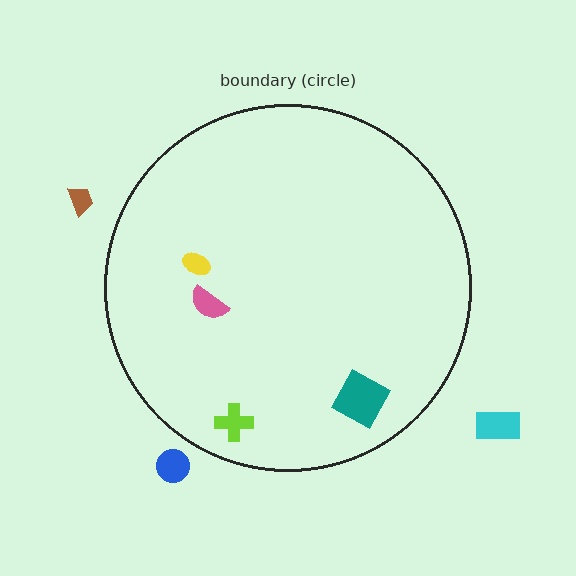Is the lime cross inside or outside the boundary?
Inside.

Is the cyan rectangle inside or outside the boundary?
Outside.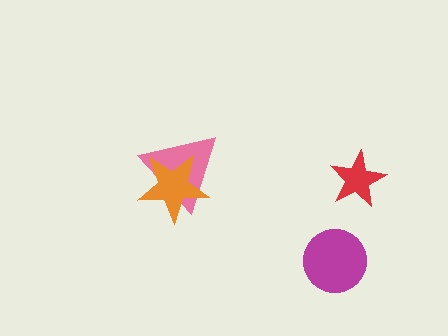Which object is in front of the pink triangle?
The orange star is in front of the pink triangle.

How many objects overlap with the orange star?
1 object overlaps with the orange star.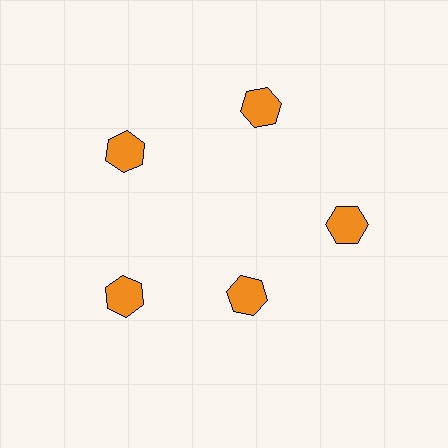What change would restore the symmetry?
The symmetry would be restored by moving it outward, back onto the ring so that all 5 hexagons sit at equal angles and equal distance from the center.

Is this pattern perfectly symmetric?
No. The 5 orange hexagons are arranged in a ring, but one element near the 5 o'clock position is pulled inward toward the center, breaking the 5-fold rotational symmetry.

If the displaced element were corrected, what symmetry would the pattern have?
It would have 5-fold rotational symmetry — the pattern would map onto itself every 72 degrees.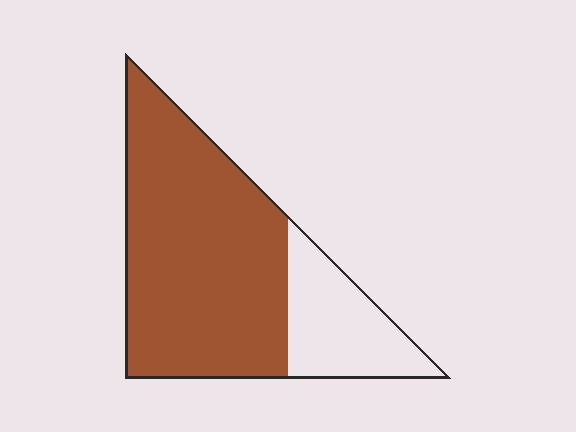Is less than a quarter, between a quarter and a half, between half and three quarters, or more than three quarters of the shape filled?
Between half and three quarters.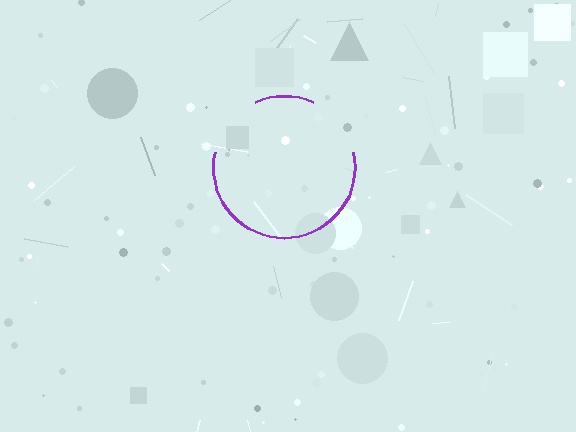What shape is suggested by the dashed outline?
The dashed outline suggests a circle.